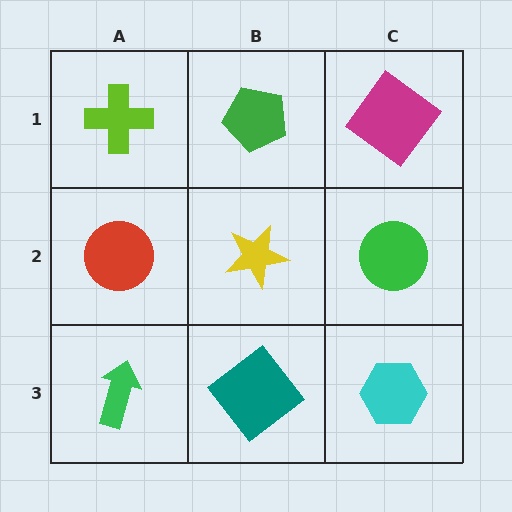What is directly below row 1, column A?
A red circle.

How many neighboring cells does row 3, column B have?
3.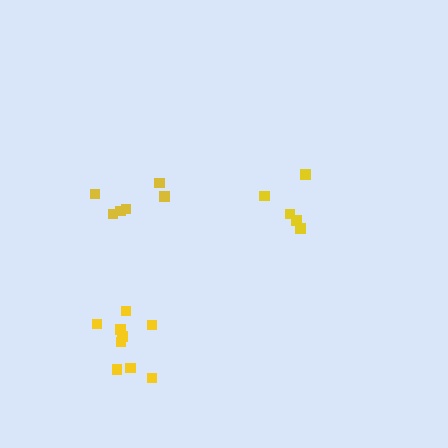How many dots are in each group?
Group 1: 9 dots, Group 2: 5 dots, Group 3: 6 dots (20 total).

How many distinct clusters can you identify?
There are 3 distinct clusters.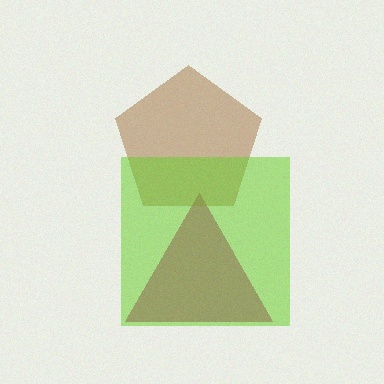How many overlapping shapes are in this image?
There are 3 overlapping shapes in the image.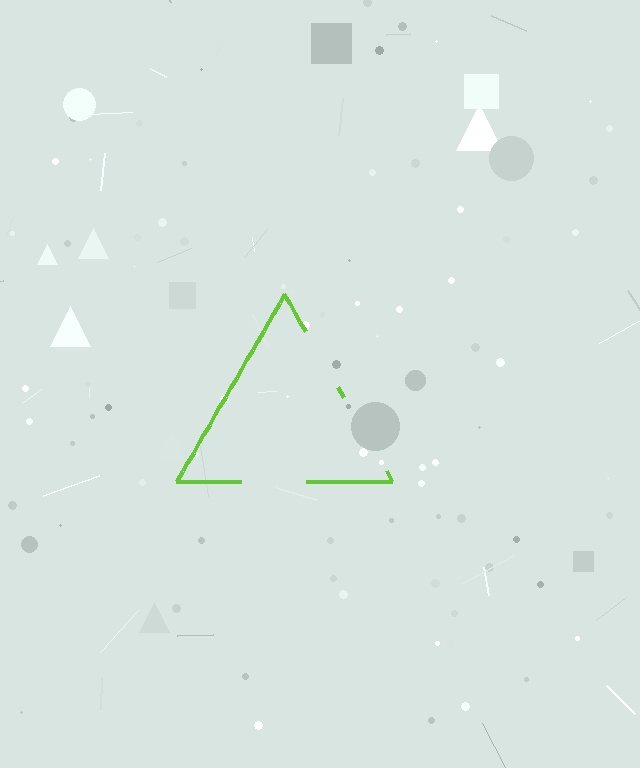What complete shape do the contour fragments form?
The contour fragments form a triangle.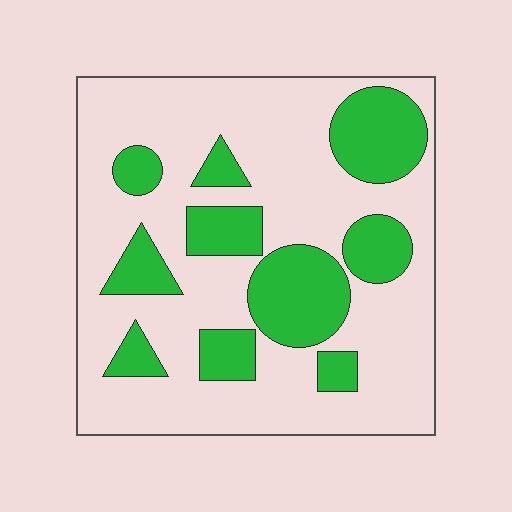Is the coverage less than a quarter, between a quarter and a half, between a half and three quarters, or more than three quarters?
Between a quarter and a half.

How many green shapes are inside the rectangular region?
10.